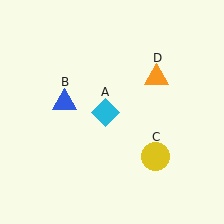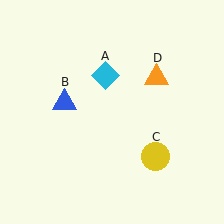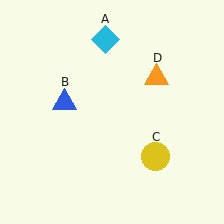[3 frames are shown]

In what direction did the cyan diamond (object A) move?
The cyan diamond (object A) moved up.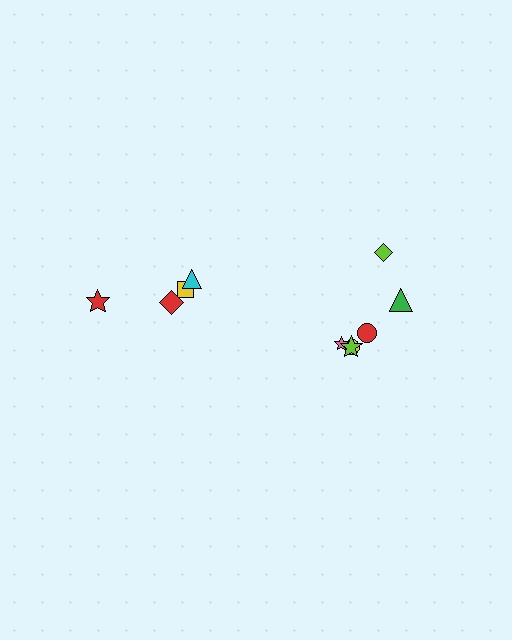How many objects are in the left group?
There are 4 objects.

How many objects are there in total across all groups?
There are 10 objects.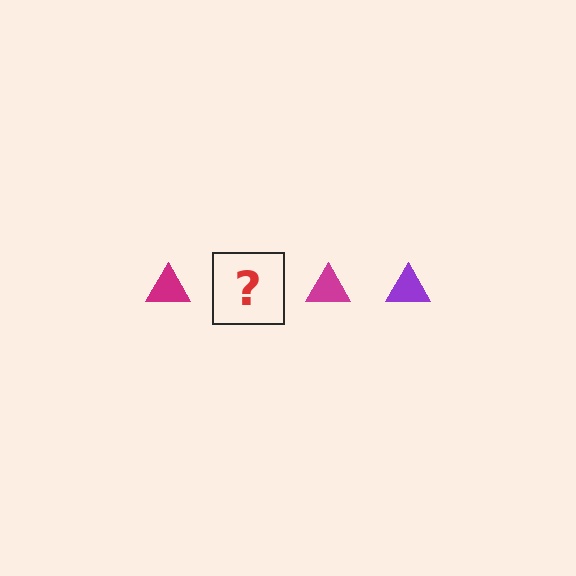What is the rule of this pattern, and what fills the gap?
The rule is that the pattern cycles through magenta, purple triangles. The gap should be filled with a purple triangle.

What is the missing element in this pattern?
The missing element is a purple triangle.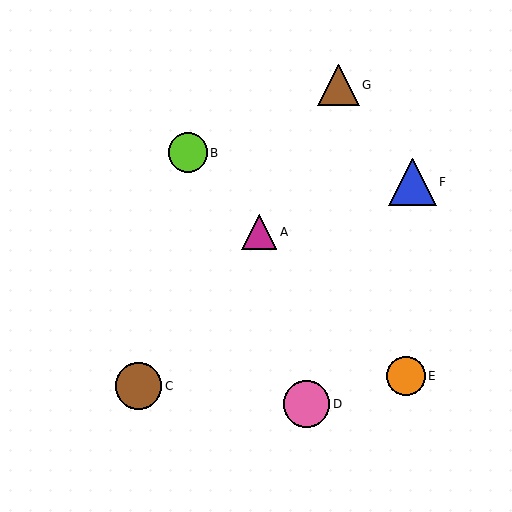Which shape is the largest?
The blue triangle (labeled F) is the largest.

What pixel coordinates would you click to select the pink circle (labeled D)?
Click at (307, 404) to select the pink circle D.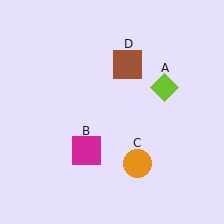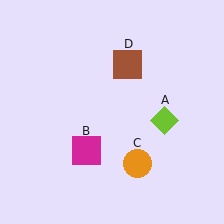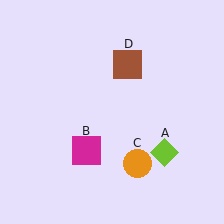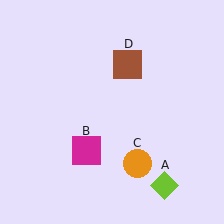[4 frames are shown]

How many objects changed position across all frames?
1 object changed position: lime diamond (object A).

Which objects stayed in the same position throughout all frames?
Magenta square (object B) and orange circle (object C) and brown square (object D) remained stationary.